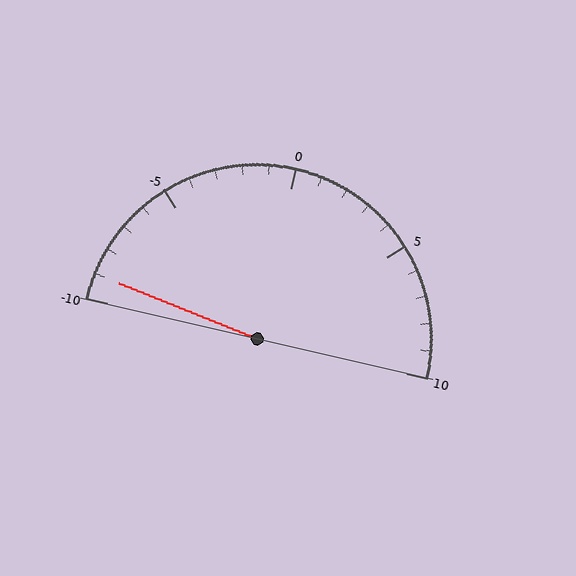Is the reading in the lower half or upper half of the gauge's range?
The reading is in the lower half of the range (-10 to 10).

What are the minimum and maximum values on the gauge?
The gauge ranges from -10 to 10.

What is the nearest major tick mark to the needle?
The nearest major tick mark is -10.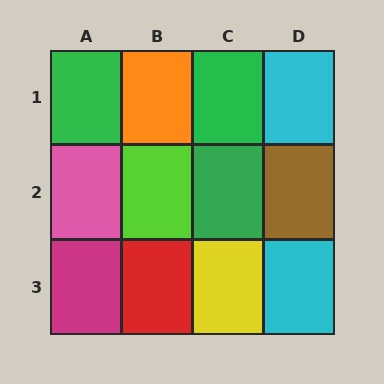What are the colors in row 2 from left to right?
Pink, lime, green, brown.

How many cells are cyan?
2 cells are cyan.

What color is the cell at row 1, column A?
Green.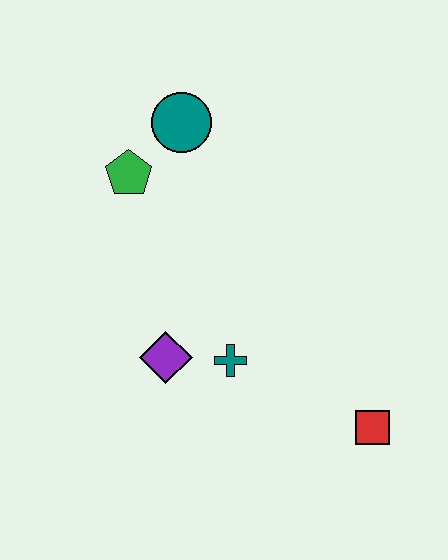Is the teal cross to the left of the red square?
Yes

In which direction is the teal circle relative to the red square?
The teal circle is above the red square.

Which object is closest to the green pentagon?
The teal circle is closest to the green pentagon.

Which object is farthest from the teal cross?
The teal circle is farthest from the teal cross.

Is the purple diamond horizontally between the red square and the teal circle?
No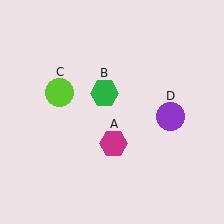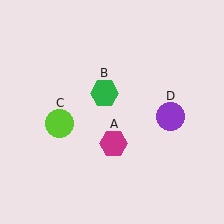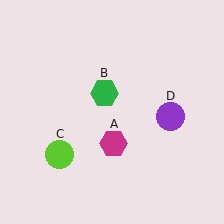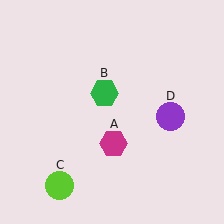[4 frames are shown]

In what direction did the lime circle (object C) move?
The lime circle (object C) moved down.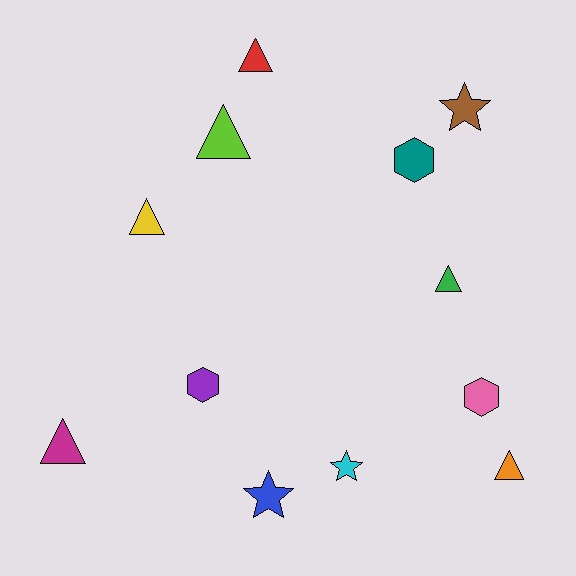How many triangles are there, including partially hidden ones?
There are 6 triangles.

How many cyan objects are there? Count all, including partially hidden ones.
There is 1 cyan object.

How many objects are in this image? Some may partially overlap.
There are 12 objects.